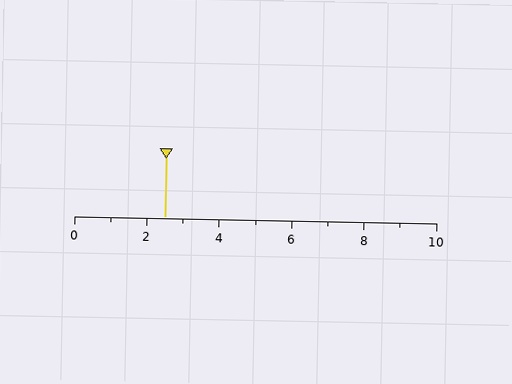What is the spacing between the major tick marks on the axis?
The major ticks are spaced 2 apart.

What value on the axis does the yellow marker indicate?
The marker indicates approximately 2.5.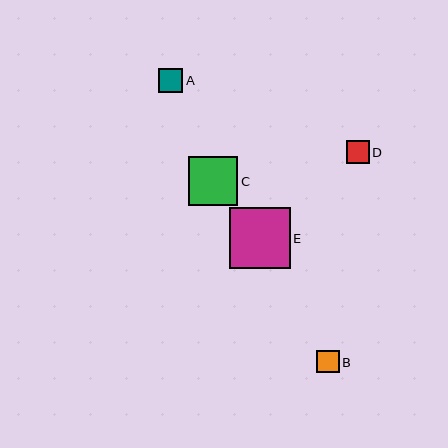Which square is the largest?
Square E is the largest with a size of approximately 61 pixels.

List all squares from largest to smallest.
From largest to smallest: E, C, A, D, B.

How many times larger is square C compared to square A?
Square C is approximately 2.0 times the size of square A.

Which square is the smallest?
Square B is the smallest with a size of approximately 22 pixels.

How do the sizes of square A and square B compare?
Square A and square B are approximately the same size.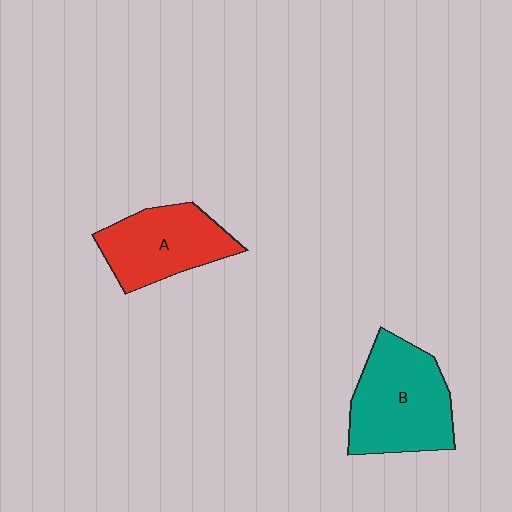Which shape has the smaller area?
Shape A (red).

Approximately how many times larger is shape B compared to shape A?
Approximately 1.3 times.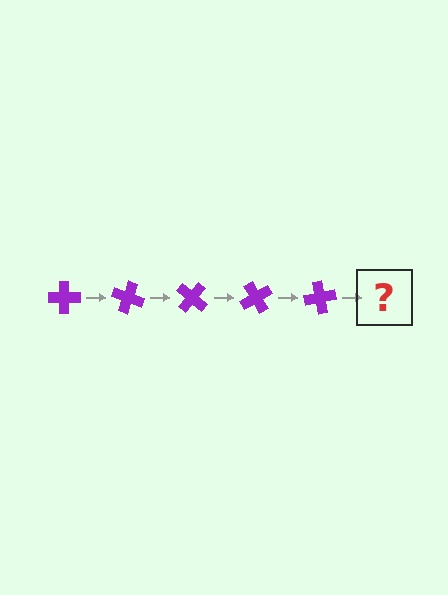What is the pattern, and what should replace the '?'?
The pattern is that the cross rotates 20 degrees each step. The '?' should be a purple cross rotated 100 degrees.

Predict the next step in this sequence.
The next step is a purple cross rotated 100 degrees.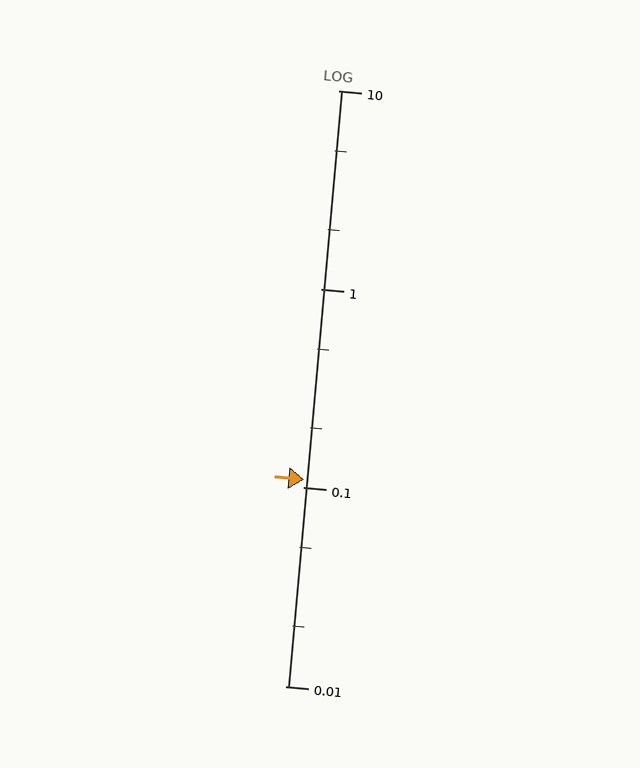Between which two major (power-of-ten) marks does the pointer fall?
The pointer is between 0.1 and 1.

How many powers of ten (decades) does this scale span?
The scale spans 3 decades, from 0.01 to 10.